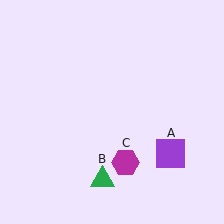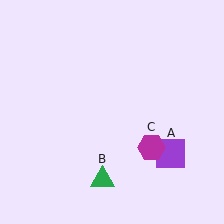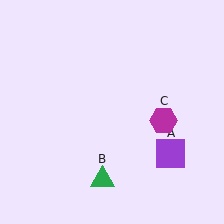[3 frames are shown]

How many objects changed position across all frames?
1 object changed position: magenta hexagon (object C).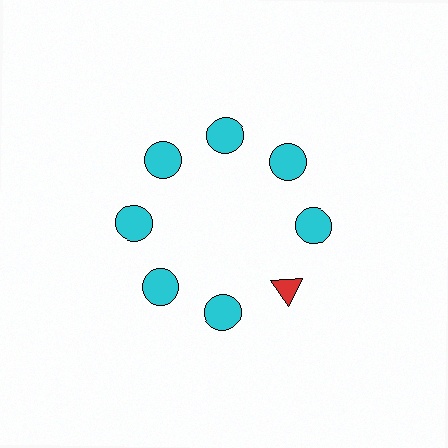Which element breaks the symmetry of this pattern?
The red triangle at roughly the 4 o'clock position breaks the symmetry. All other shapes are cyan circles.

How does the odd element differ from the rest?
It differs in both color (red instead of cyan) and shape (triangle instead of circle).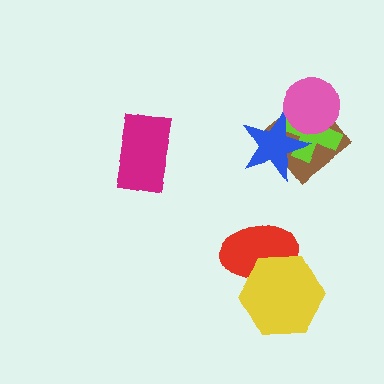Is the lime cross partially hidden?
Yes, it is partially covered by another shape.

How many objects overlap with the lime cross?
3 objects overlap with the lime cross.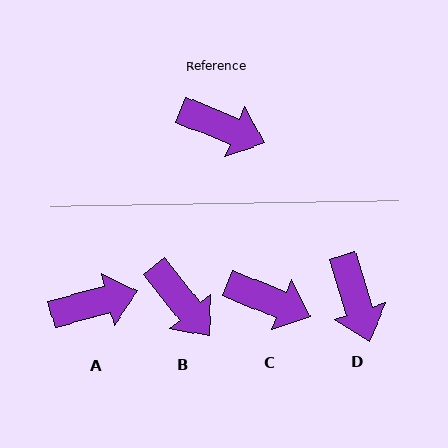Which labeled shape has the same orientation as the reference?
C.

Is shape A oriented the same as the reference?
No, it is off by about 36 degrees.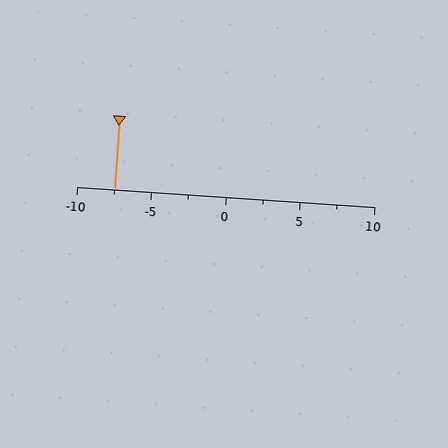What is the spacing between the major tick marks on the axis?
The major ticks are spaced 5 apart.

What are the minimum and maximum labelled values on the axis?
The axis runs from -10 to 10.